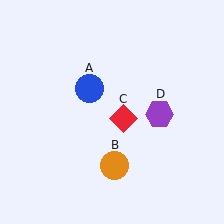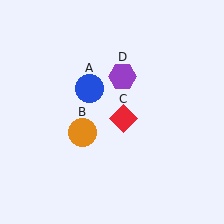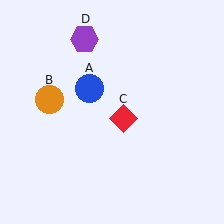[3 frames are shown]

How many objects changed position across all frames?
2 objects changed position: orange circle (object B), purple hexagon (object D).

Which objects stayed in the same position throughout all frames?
Blue circle (object A) and red diamond (object C) remained stationary.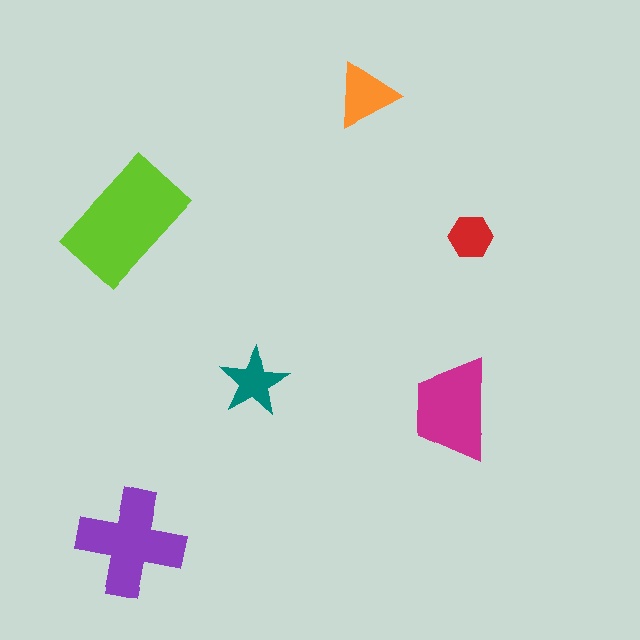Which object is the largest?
The lime rectangle.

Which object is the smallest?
The red hexagon.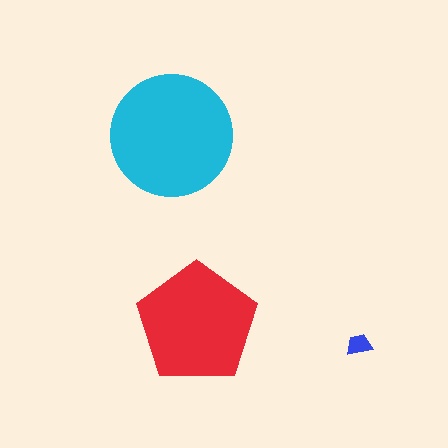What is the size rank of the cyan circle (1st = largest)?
1st.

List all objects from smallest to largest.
The blue trapezoid, the red pentagon, the cyan circle.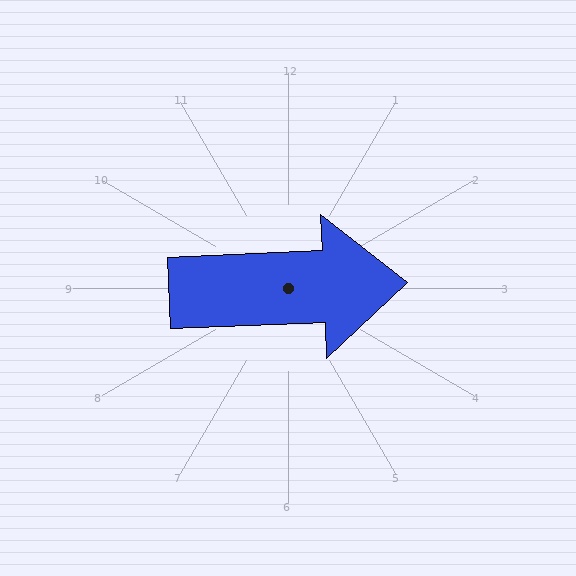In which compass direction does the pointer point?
East.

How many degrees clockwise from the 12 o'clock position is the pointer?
Approximately 88 degrees.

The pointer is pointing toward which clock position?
Roughly 3 o'clock.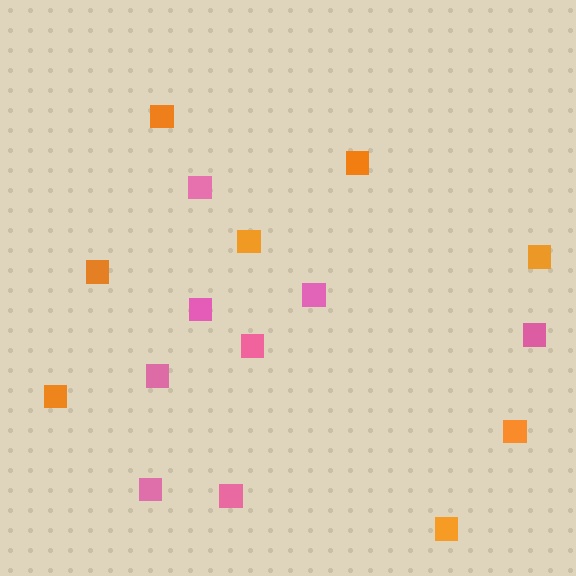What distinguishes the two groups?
There are 2 groups: one group of orange squares (8) and one group of pink squares (8).